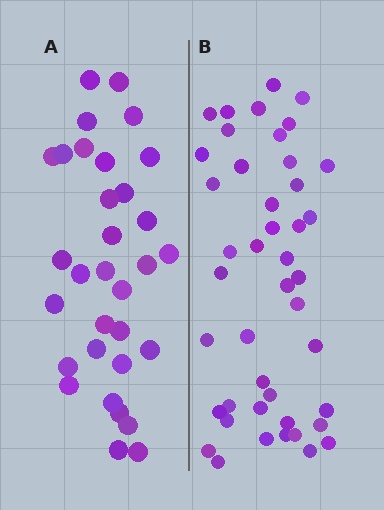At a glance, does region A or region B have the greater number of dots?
Region B (the right region) has more dots.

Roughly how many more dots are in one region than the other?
Region B has roughly 12 or so more dots than region A.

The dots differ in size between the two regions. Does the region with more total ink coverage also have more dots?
No. Region A has more total ink coverage because its dots are larger, but region B actually contains more individual dots. Total area can be misleading — the number of items is what matters here.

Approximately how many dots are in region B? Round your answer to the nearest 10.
About 40 dots. (The exact count is 44, which rounds to 40.)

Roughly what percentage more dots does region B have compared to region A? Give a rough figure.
About 40% more.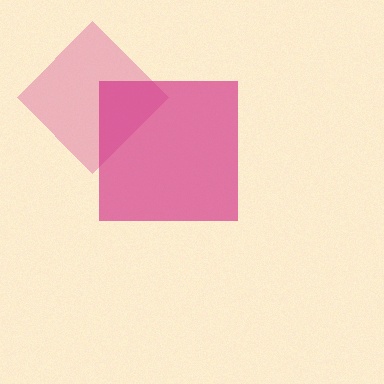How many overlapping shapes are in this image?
There are 2 overlapping shapes in the image.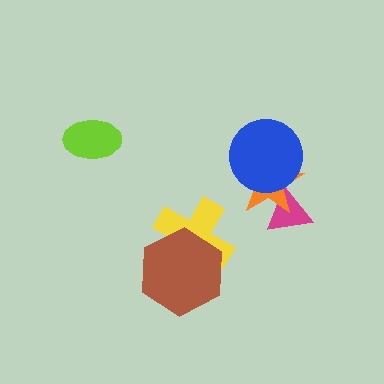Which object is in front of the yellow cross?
The brown hexagon is in front of the yellow cross.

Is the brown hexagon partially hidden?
No, no other shape covers it.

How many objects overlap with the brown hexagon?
1 object overlaps with the brown hexagon.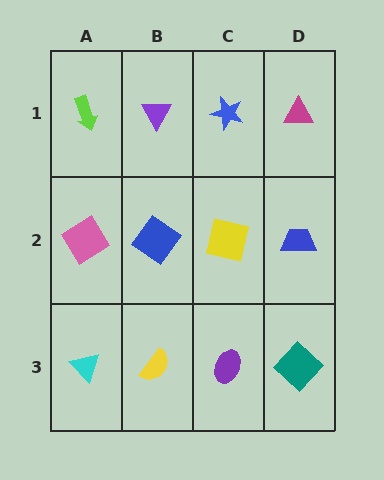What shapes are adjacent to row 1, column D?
A blue trapezoid (row 2, column D), a blue star (row 1, column C).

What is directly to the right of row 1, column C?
A magenta triangle.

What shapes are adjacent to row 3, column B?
A blue diamond (row 2, column B), a cyan triangle (row 3, column A), a purple ellipse (row 3, column C).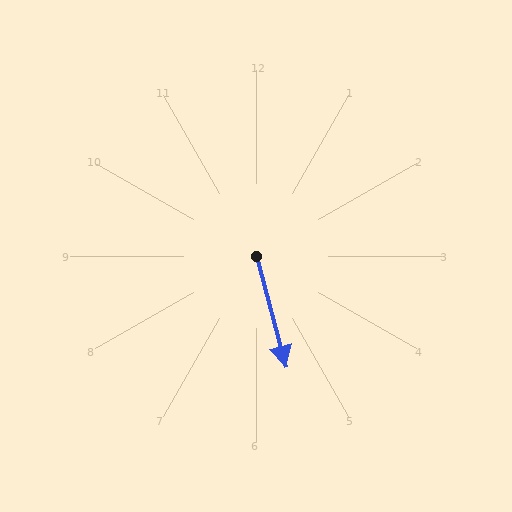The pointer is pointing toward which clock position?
Roughly 5 o'clock.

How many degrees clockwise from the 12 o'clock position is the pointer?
Approximately 165 degrees.